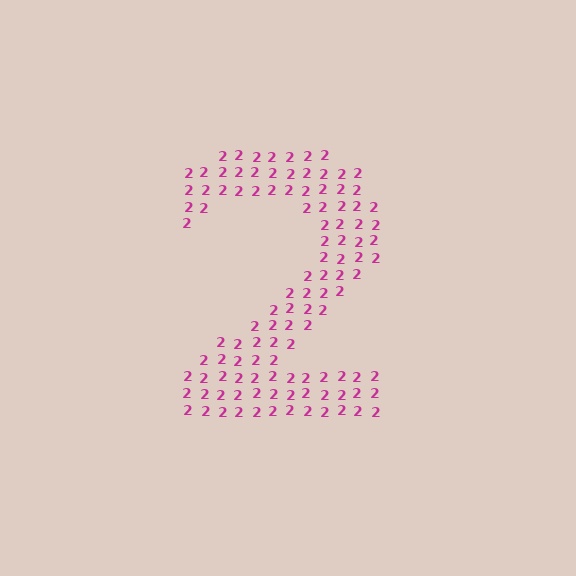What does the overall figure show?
The overall figure shows the digit 2.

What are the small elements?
The small elements are digit 2's.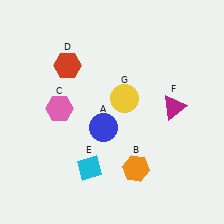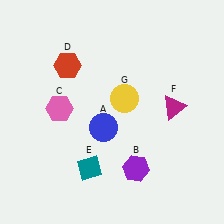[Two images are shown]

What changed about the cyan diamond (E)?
In Image 1, E is cyan. In Image 2, it changed to teal.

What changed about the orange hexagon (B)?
In Image 1, B is orange. In Image 2, it changed to purple.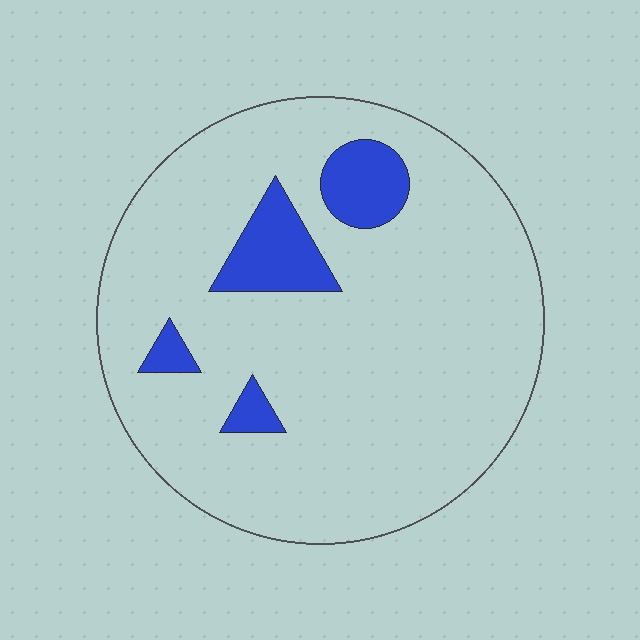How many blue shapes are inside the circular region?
4.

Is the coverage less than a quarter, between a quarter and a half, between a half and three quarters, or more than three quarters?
Less than a quarter.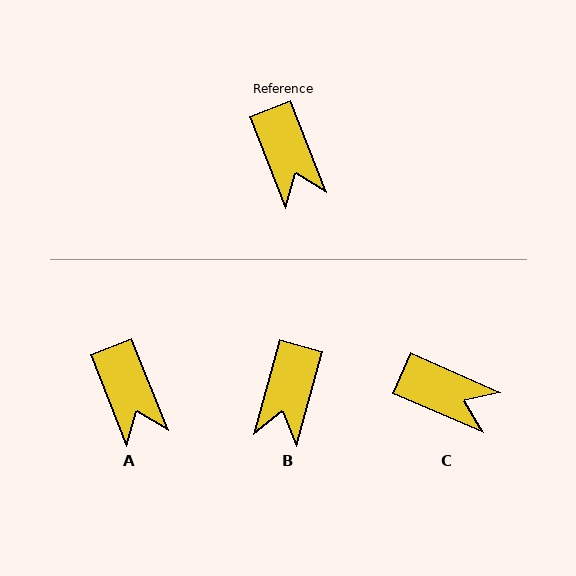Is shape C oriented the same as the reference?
No, it is off by about 45 degrees.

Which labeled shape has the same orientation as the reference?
A.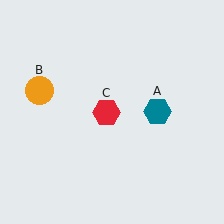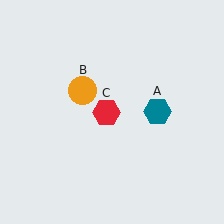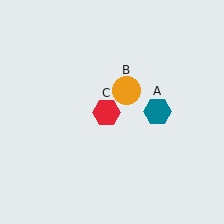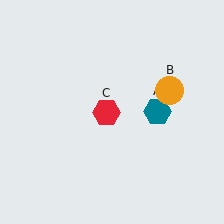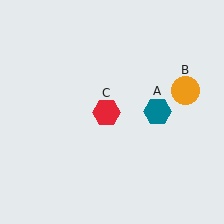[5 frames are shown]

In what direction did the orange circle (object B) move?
The orange circle (object B) moved right.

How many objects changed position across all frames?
1 object changed position: orange circle (object B).